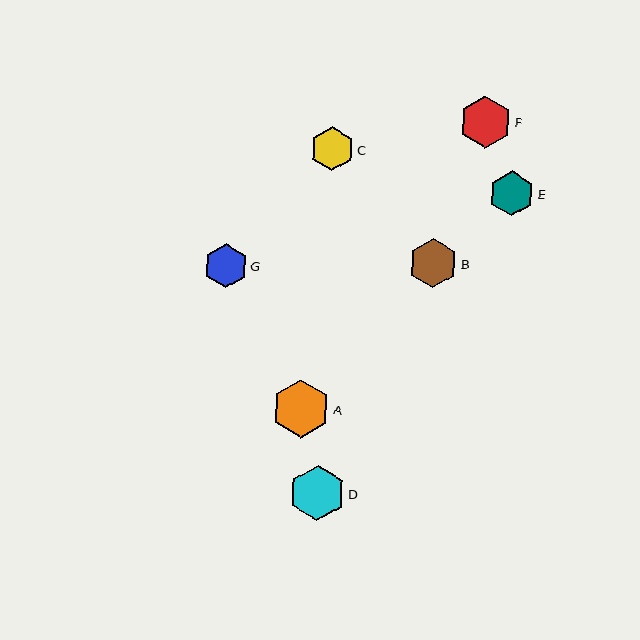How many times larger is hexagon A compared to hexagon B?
Hexagon A is approximately 1.2 times the size of hexagon B.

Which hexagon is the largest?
Hexagon A is the largest with a size of approximately 58 pixels.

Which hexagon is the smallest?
Hexagon G is the smallest with a size of approximately 43 pixels.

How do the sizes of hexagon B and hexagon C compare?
Hexagon B and hexagon C are approximately the same size.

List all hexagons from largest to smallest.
From largest to smallest: A, D, F, B, E, C, G.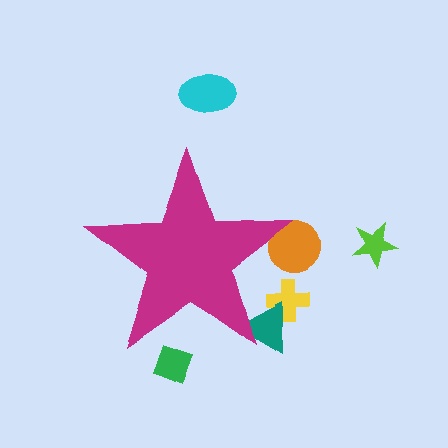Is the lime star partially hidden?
No, the lime star is fully visible.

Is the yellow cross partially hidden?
Yes, the yellow cross is partially hidden behind the magenta star.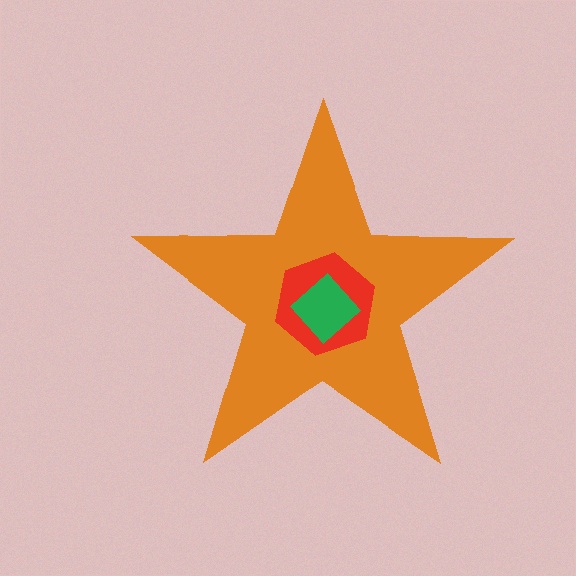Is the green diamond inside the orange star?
Yes.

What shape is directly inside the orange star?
The red hexagon.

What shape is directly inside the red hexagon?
The green diamond.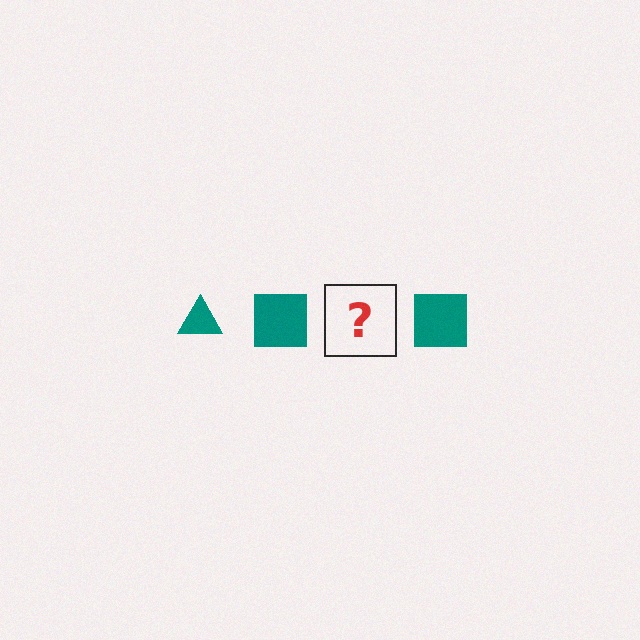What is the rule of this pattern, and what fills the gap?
The rule is that the pattern cycles through triangle, square shapes in teal. The gap should be filled with a teal triangle.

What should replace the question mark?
The question mark should be replaced with a teal triangle.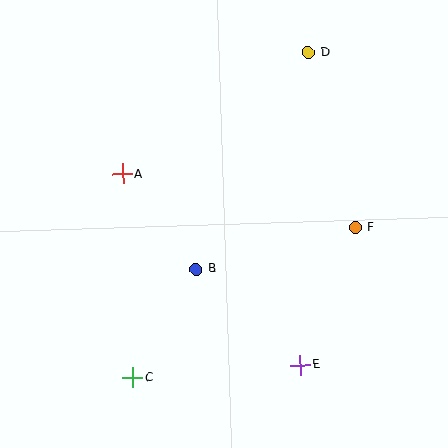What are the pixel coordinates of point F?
Point F is at (355, 228).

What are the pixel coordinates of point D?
Point D is at (309, 53).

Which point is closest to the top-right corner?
Point D is closest to the top-right corner.